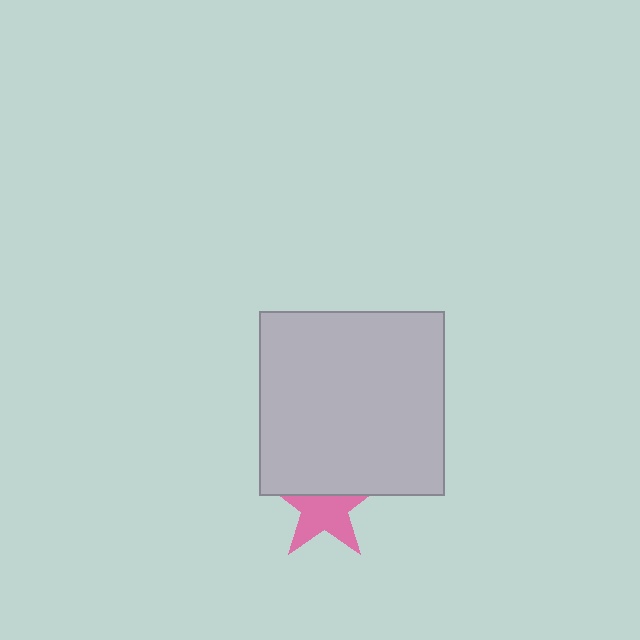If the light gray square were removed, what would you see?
You would see the complete pink star.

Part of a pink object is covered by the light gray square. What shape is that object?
It is a star.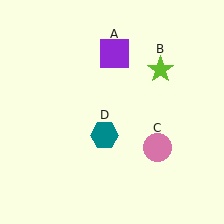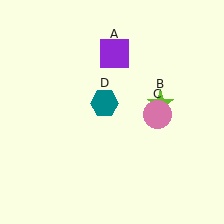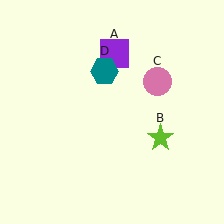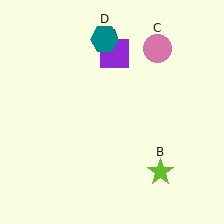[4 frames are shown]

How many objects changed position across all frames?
3 objects changed position: lime star (object B), pink circle (object C), teal hexagon (object D).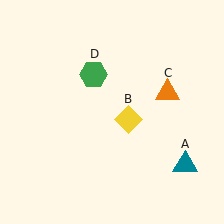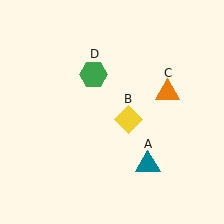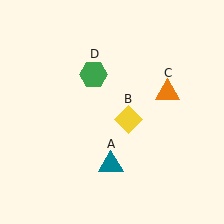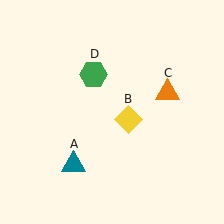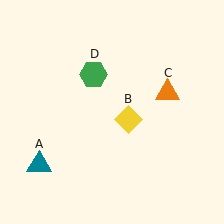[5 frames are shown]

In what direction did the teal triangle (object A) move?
The teal triangle (object A) moved left.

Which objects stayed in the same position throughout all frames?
Yellow diamond (object B) and orange triangle (object C) and green hexagon (object D) remained stationary.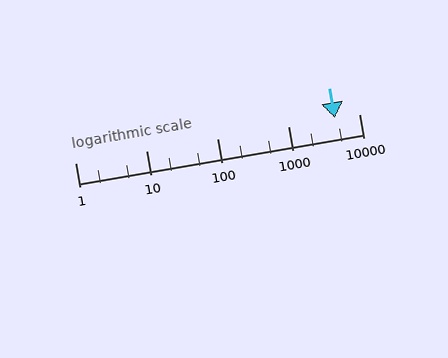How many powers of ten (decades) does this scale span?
The scale spans 4 decades, from 1 to 10000.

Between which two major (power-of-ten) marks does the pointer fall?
The pointer is between 1000 and 10000.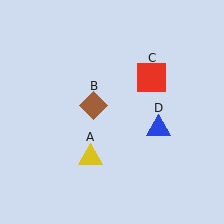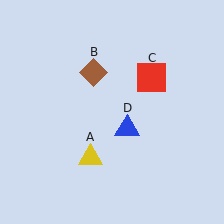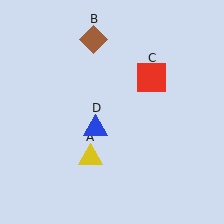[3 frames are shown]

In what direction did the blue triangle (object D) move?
The blue triangle (object D) moved left.